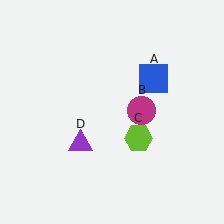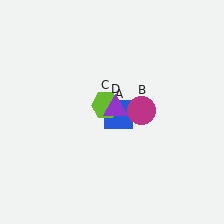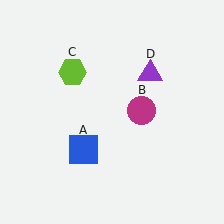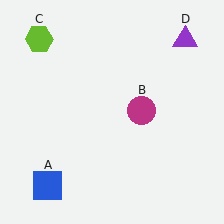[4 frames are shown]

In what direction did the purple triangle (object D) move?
The purple triangle (object D) moved up and to the right.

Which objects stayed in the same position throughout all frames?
Magenta circle (object B) remained stationary.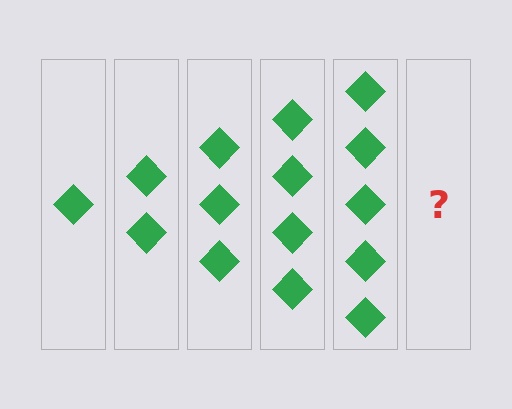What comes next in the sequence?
The next element should be 6 diamonds.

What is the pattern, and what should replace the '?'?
The pattern is that each step adds one more diamond. The '?' should be 6 diamonds.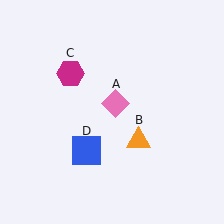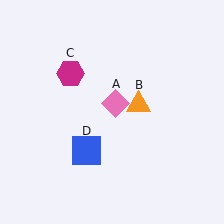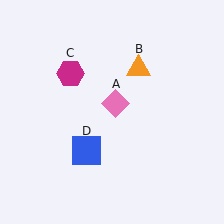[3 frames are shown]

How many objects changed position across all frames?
1 object changed position: orange triangle (object B).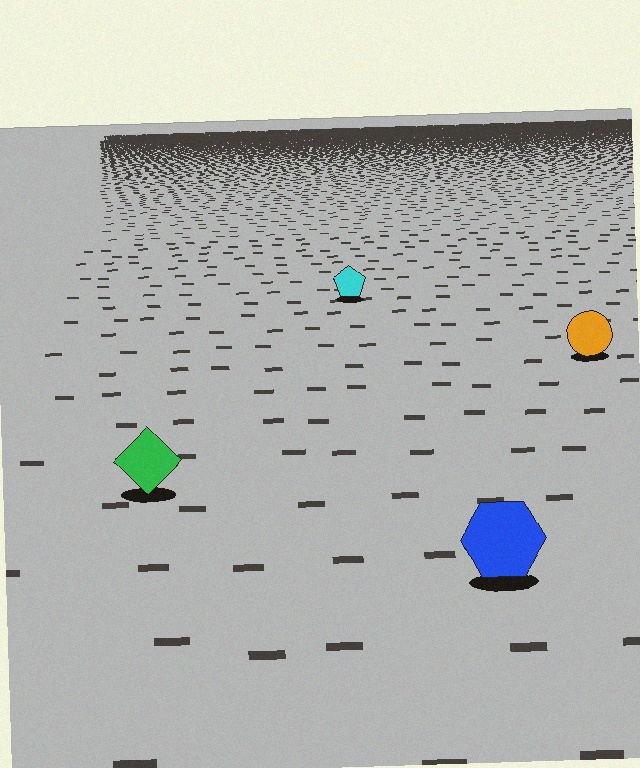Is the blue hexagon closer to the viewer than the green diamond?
Yes. The blue hexagon is closer — you can tell from the texture gradient: the ground texture is coarser near it.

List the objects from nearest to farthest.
From nearest to farthest: the blue hexagon, the green diamond, the orange circle, the cyan pentagon.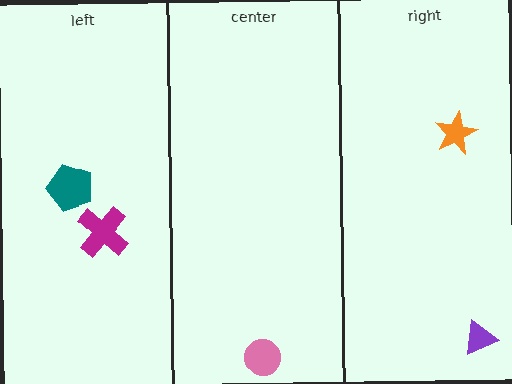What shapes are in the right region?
The orange star, the purple triangle.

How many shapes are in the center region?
1.